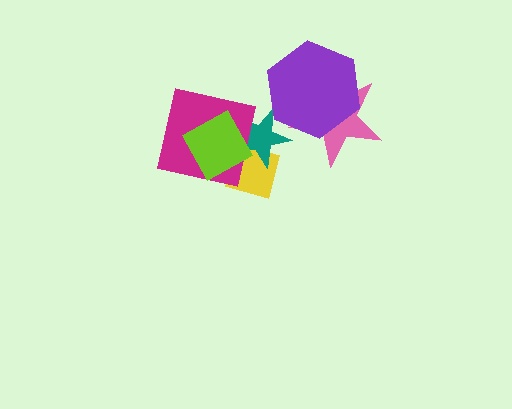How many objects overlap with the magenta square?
3 objects overlap with the magenta square.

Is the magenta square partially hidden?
Yes, it is partially covered by another shape.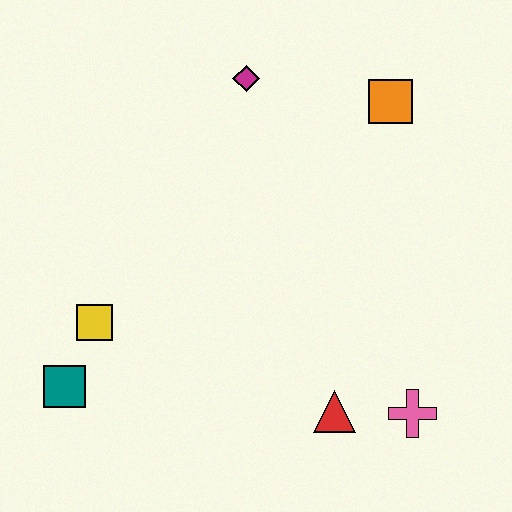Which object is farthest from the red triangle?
The magenta diamond is farthest from the red triangle.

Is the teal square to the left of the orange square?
Yes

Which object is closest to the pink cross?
The red triangle is closest to the pink cross.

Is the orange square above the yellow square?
Yes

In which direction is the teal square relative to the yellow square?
The teal square is below the yellow square.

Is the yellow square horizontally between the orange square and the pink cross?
No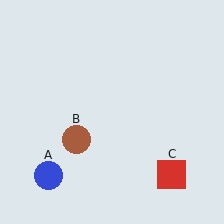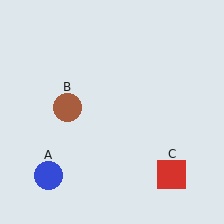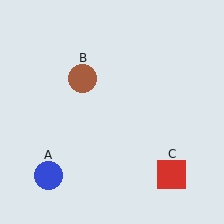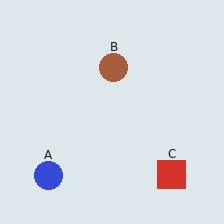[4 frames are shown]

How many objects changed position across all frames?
1 object changed position: brown circle (object B).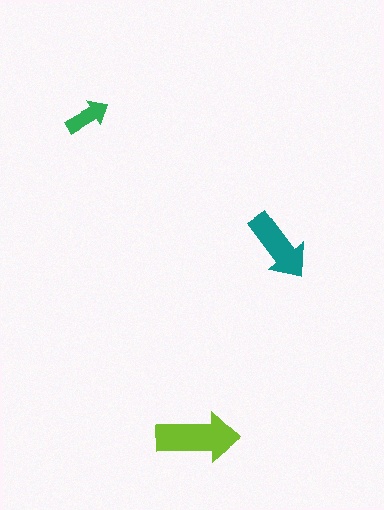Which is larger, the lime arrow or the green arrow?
The lime one.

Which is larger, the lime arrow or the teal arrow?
The lime one.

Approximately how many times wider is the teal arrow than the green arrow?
About 1.5 times wider.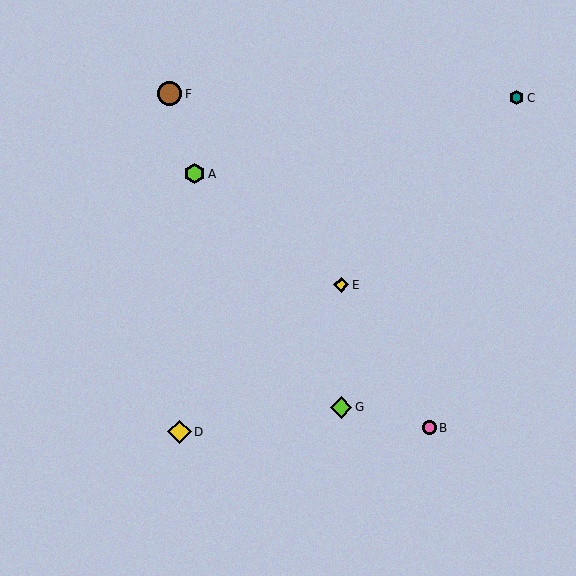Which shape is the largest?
The brown circle (labeled F) is the largest.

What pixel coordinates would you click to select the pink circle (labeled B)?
Click at (430, 428) to select the pink circle B.